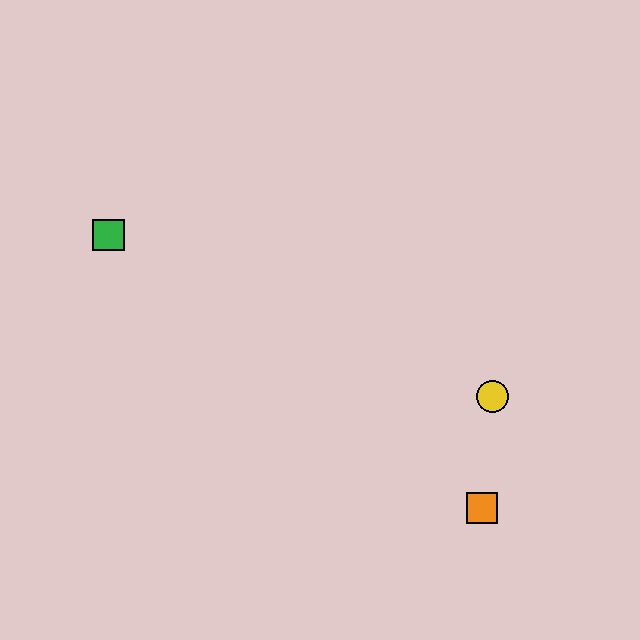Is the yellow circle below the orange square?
No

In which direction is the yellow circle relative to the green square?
The yellow circle is to the right of the green square.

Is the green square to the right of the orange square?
No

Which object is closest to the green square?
The yellow circle is closest to the green square.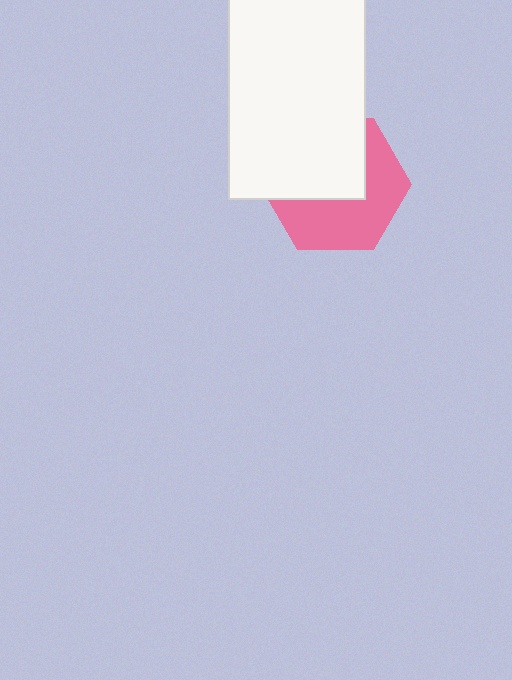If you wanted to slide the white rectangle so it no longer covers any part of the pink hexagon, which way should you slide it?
Slide it up — that is the most direct way to separate the two shapes.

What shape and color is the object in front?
The object in front is a white rectangle.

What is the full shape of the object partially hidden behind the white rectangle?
The partially hidden object is a pink hexagon.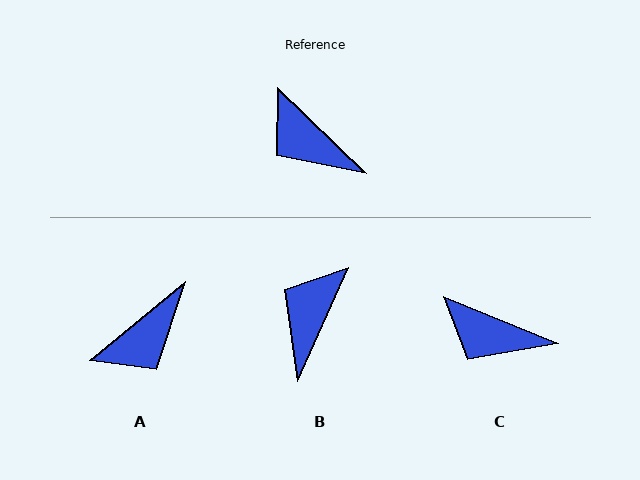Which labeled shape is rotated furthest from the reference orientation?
A, about 83 degrees away.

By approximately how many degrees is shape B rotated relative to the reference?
Approximately 70 degrees clockwise.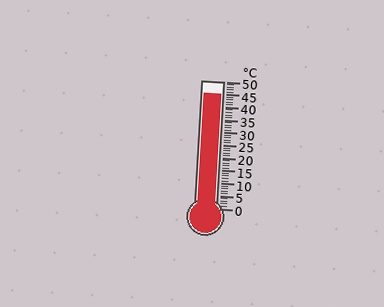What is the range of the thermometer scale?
The thermometer scale ranges from 0°C to 50°C.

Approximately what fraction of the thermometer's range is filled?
The thermometer is filled to approximately 90% of its range.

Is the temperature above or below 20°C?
The temperature is above 20°C.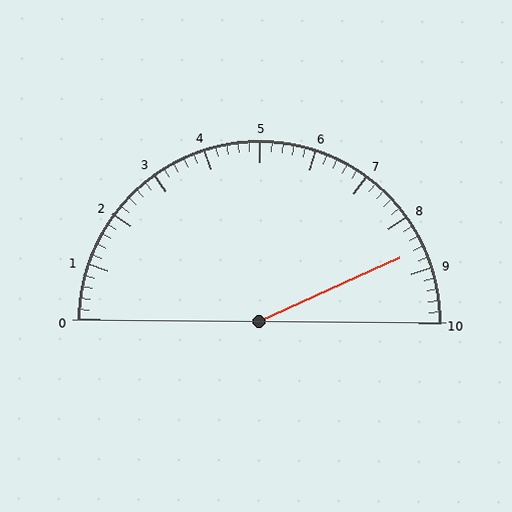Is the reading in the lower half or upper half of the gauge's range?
The reading is in the upper half of the range (0 to 10).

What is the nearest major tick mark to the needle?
The nearest major tick mark is 9.